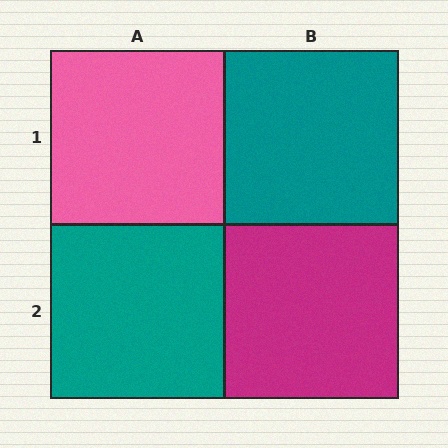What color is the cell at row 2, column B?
Magenta.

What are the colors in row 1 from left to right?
Pink, teal.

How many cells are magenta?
1 cell is magenta.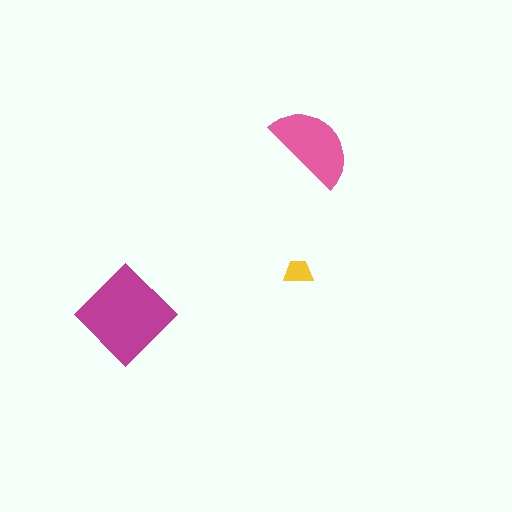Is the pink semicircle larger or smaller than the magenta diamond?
Smaller.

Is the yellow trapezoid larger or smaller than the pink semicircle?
Smaller.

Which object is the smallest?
The yellow trapezoid.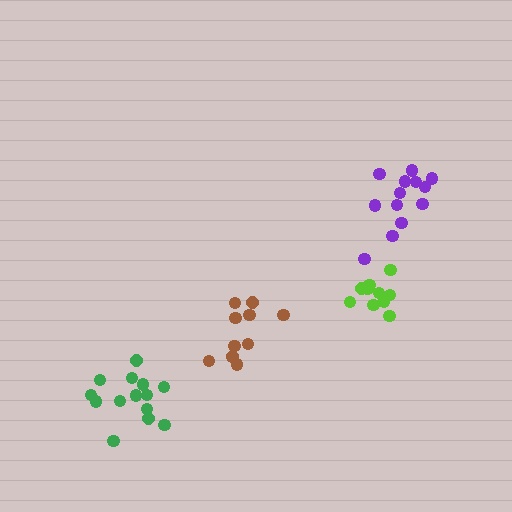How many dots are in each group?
Group 1: 14 dots, Group 2: 13 dots, Group 3: 10 dots, Group 4: 11 dots (48 total).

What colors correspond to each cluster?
The clusters are colored: green, purple, lime, brown.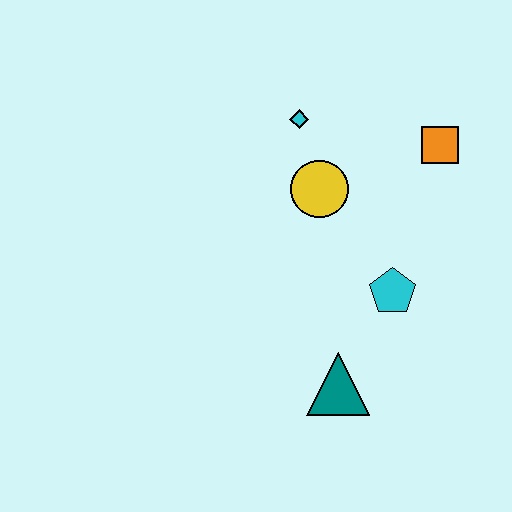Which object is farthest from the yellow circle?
The teal triangle is farthest from the yellow circle.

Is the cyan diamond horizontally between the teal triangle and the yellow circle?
No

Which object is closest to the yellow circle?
The cyan diamond is closest to the yellow circle.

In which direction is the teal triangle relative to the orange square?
The teal triangle is below the orange square.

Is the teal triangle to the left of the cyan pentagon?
Yes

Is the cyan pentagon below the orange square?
Yes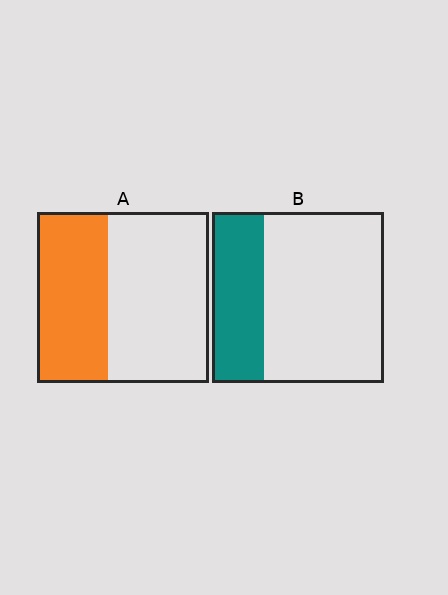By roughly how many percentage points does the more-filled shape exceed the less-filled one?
By roughly 10 percentage points (A over B).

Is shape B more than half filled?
No.